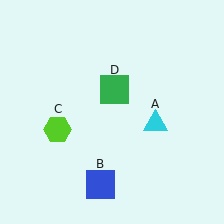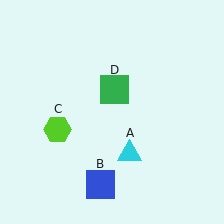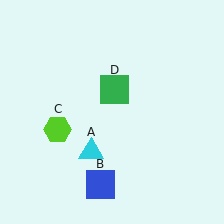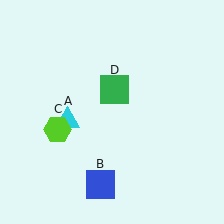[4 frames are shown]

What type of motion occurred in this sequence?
The cyan triangle (object A) rotated clockwise around the center of the scene.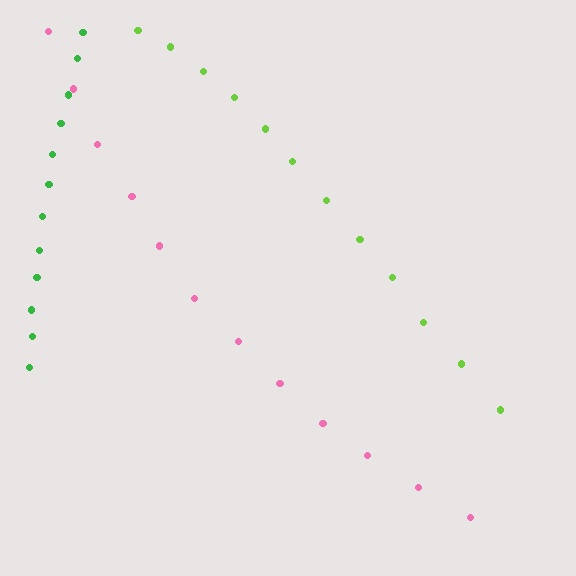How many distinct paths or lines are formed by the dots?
There are 3 distinct paths.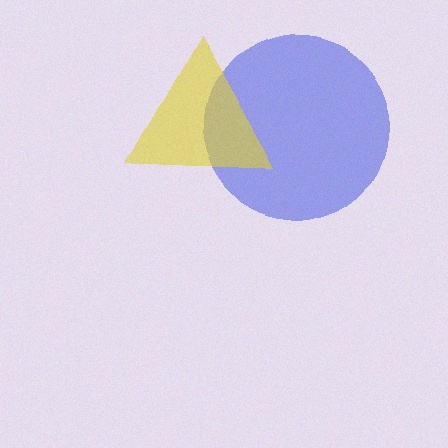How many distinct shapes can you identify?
There are 2 distinct shapes: a blue circle, a yellow triangle.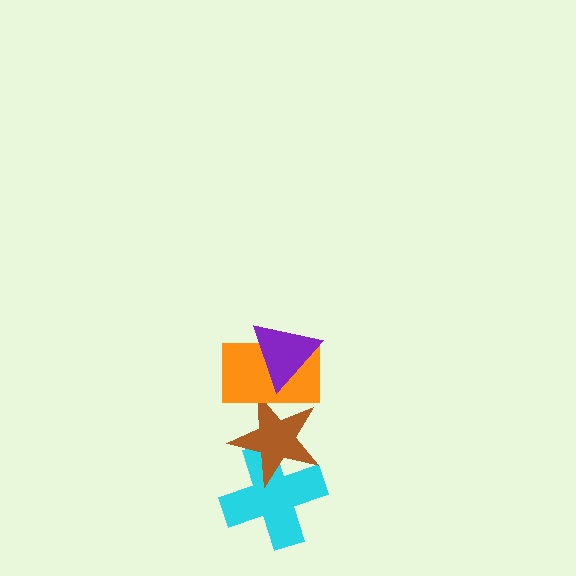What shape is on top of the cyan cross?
The brown star is on top of the cyan cross.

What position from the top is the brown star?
The brown star is 3rd from the top.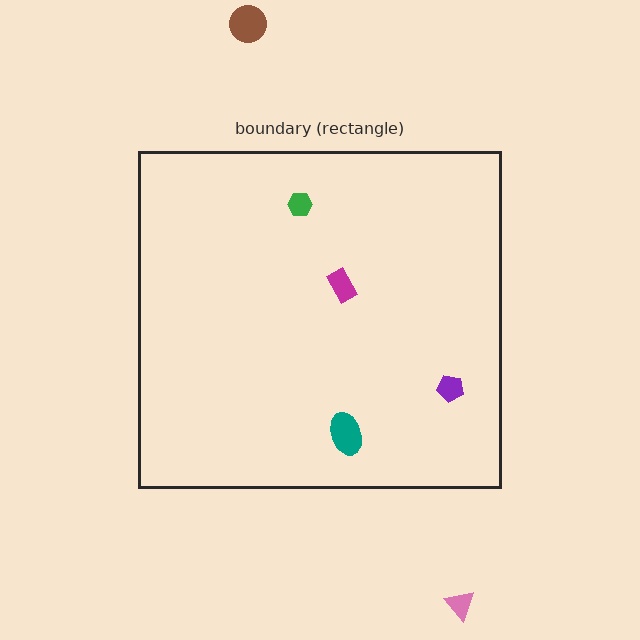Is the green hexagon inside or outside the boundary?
Inside.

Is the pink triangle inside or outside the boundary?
Outside.